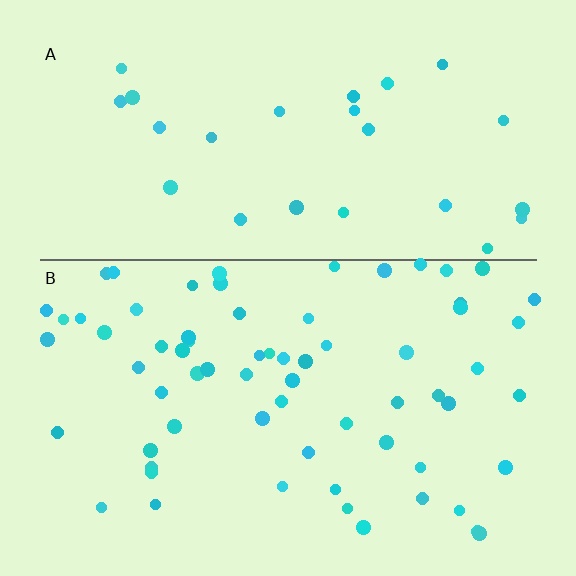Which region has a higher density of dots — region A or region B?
B (the bottom).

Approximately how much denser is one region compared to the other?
Approximately 2.6× — region B over region A.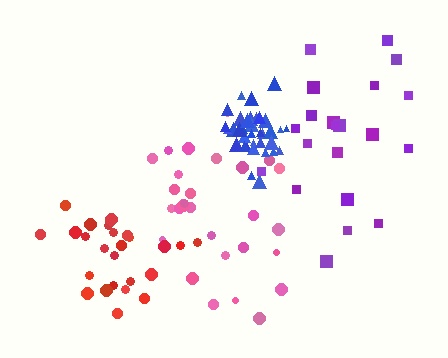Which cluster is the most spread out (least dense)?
Purple.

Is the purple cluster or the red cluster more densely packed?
Red.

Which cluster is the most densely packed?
Blue.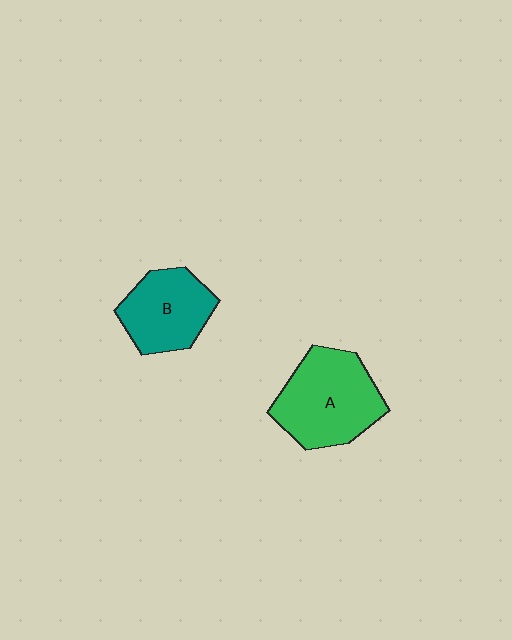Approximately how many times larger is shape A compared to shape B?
Approximately 1.3 times.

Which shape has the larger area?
Shape A (green).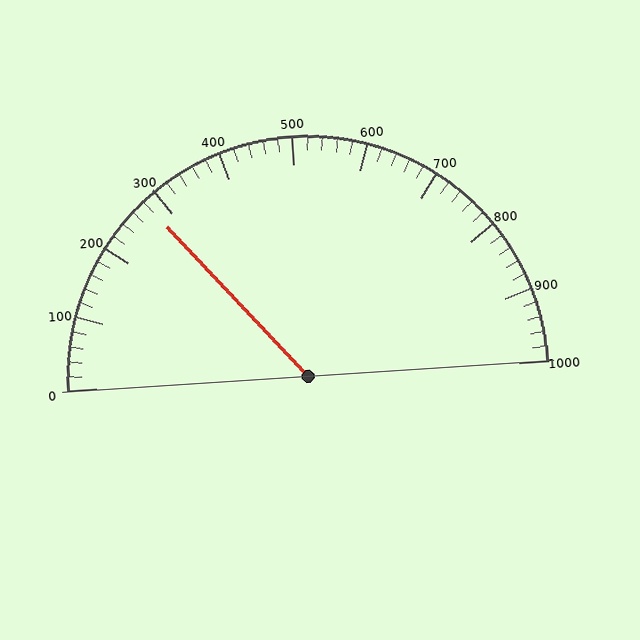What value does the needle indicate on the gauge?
The needle indicates approximately 280.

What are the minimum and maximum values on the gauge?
The gauge ranges from 0 to 1000.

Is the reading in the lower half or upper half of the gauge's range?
The reading is in the lower half of the range (0 to 1000).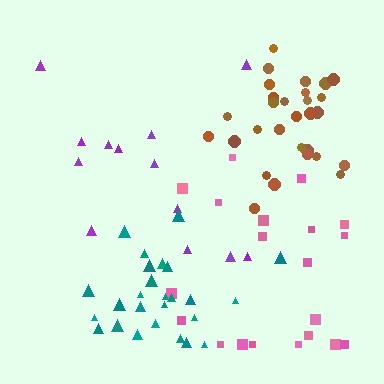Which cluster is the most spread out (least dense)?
Purple.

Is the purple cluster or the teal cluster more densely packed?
Teal.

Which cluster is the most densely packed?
Brown.